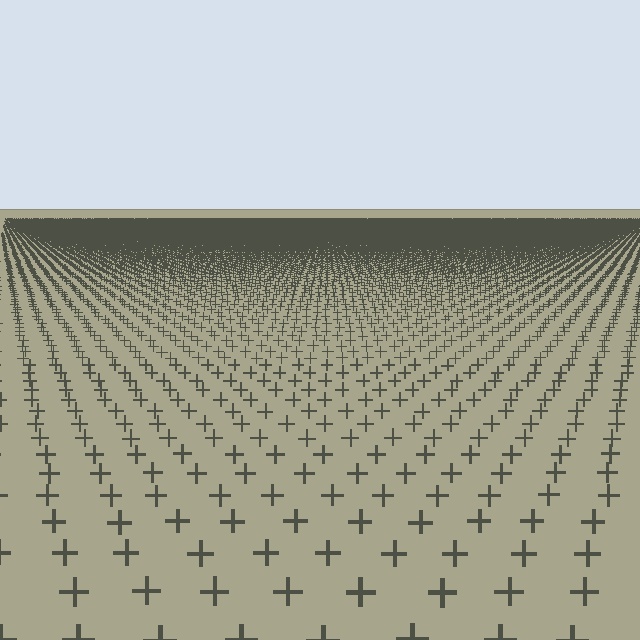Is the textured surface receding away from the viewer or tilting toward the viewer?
The surface is receding away from the viewer. Texture elements get smaller and denser toward the top.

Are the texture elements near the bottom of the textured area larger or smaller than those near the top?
Larger. Near the bottom, elements are closer to the viewer and appear at a bigger on-screen size.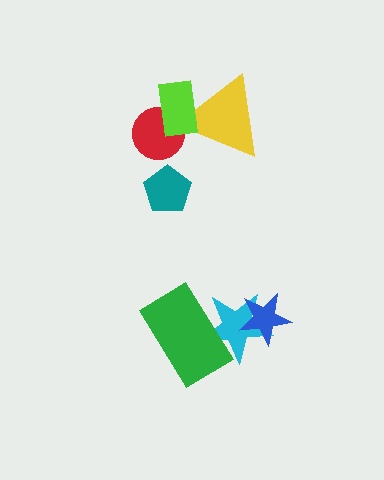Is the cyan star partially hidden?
Yes, it is partially covered by another shape.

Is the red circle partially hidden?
Yes, it is partially covered by another shape.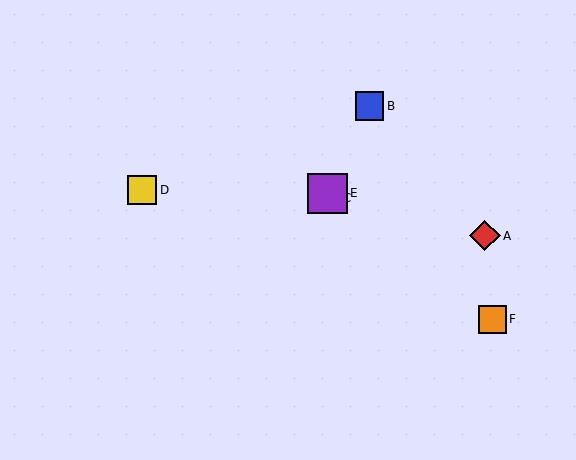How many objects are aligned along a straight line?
3 objects (B, C, E) are aligned along a straight line.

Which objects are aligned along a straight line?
Objects B, C, E are aligned along a straight line.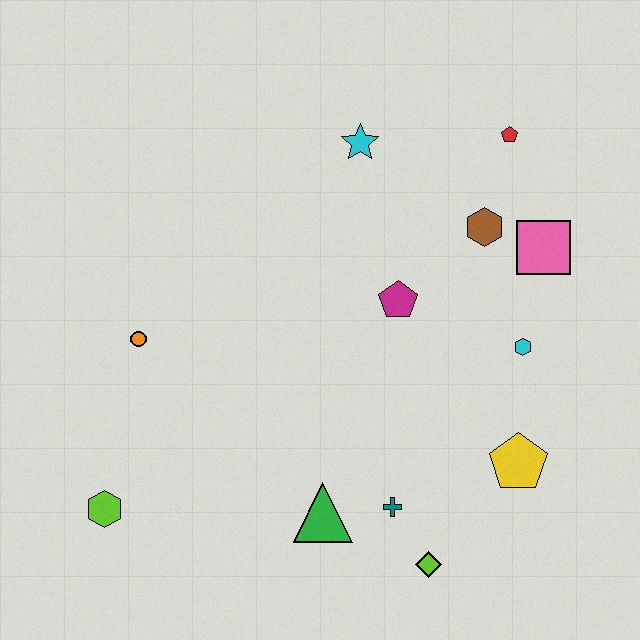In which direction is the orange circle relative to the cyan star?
The orange circle is to the left of the cyan star.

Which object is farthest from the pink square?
The lime hexagon is farthest from the pink square.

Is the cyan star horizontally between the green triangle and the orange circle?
No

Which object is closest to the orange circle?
The lime hexagon is closest to the orange circle.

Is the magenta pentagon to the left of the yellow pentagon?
Yes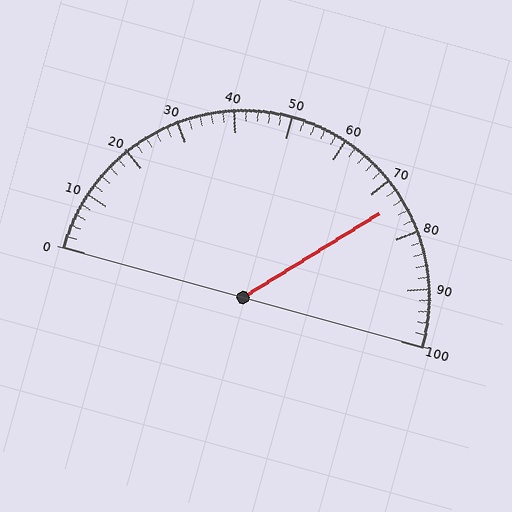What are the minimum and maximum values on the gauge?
The gauge ranges from 0 to 100.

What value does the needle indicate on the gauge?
The needle indicates approximately 74.